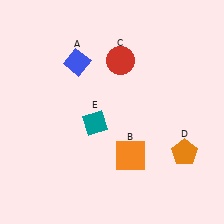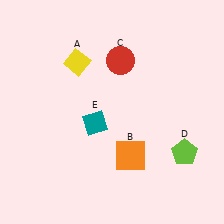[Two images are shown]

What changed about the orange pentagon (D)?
In Image 1, D is orange. In Image 2, it changed to lime.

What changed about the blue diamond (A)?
In Image 1, A is blue. In Image 2, it changed to yellow.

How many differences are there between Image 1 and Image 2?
There are 2 differences between the two images.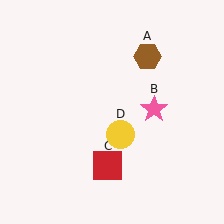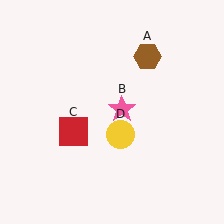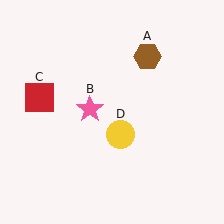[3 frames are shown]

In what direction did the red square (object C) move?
The red square (object C) moved up and to the left.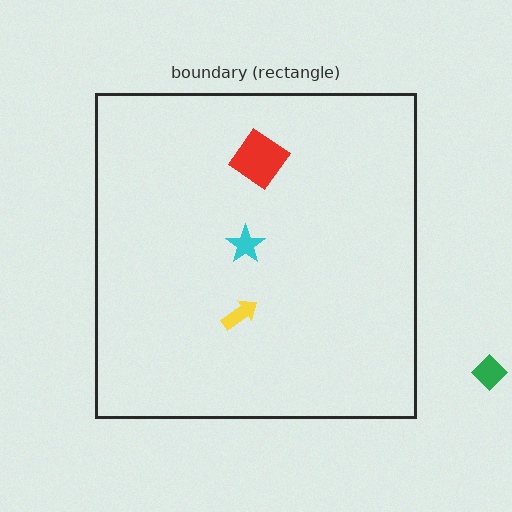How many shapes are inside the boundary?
3 inside, 1 outside.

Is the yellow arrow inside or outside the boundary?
Inside.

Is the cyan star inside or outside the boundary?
Inside.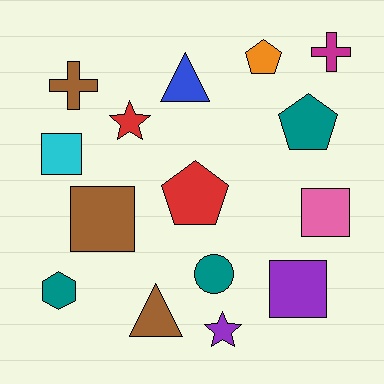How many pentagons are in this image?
There are 3 pentagons.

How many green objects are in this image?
There are no green objects.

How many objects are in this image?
There are 15 objects.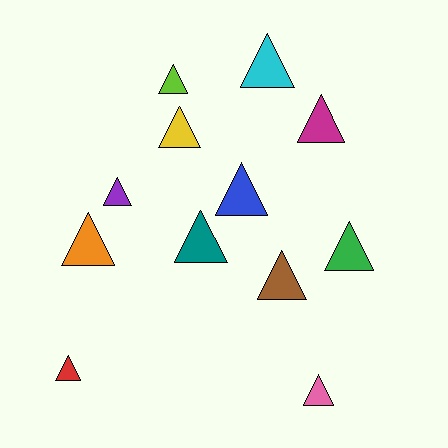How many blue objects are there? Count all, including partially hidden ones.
There is 1 blue object.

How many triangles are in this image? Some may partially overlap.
There are 12 triangles.